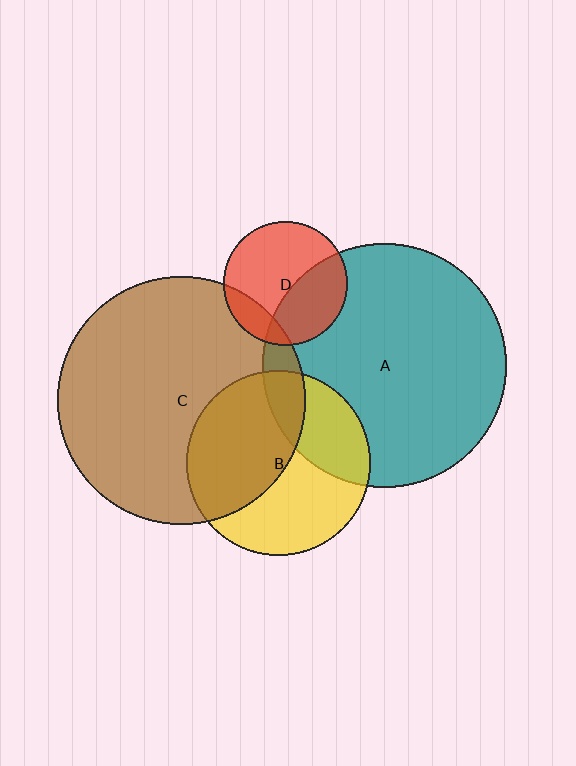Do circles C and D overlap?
Yes.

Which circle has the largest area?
Circle C (brown).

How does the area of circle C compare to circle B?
Approximately 1.8 times.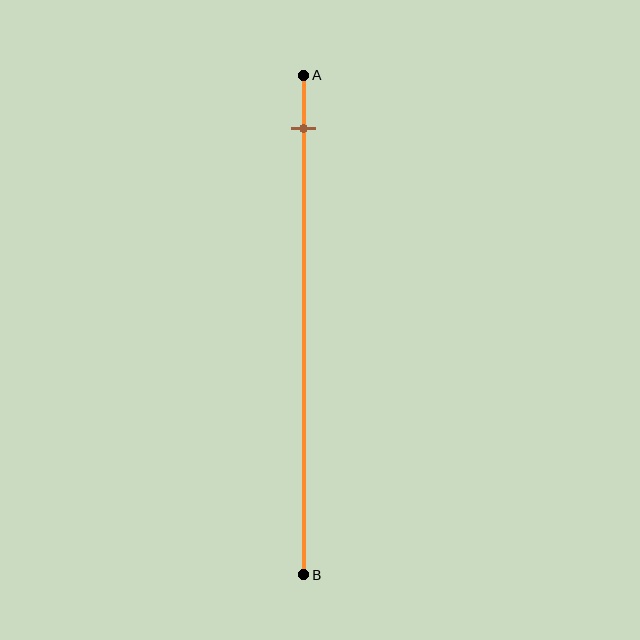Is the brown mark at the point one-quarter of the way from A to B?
No, the mark is at about 10% from A, not at the 25% one-quarter point.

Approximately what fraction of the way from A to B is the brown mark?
The brown mark is approximately 10% of the way from A to B.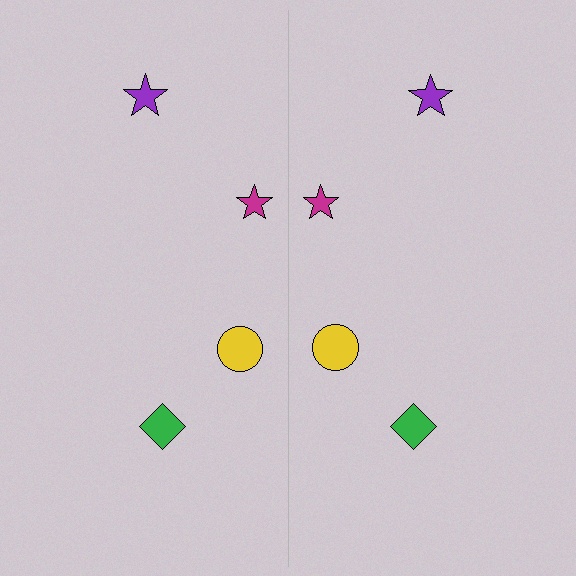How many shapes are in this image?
There are 8 shapes in this image.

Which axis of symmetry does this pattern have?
The pattern has a vertical axis of symmetry running through the center of the image.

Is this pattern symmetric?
Yes, this pattern has bilateral (reflection) symmetry.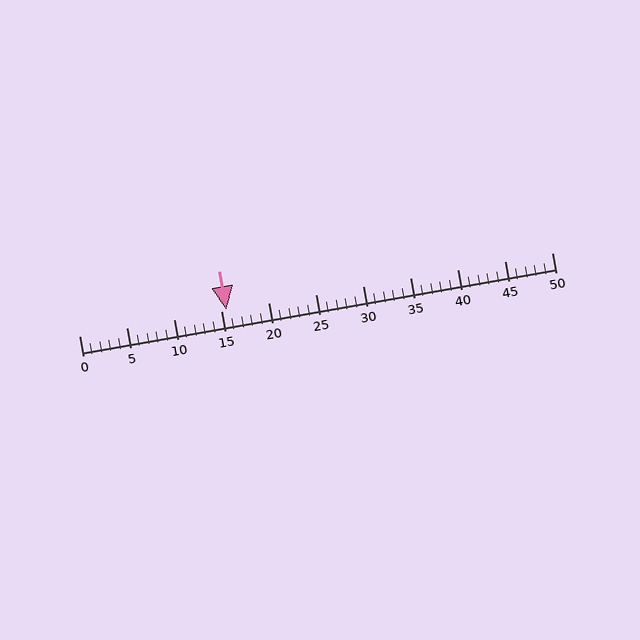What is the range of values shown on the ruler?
The ruler shows values from 0 to 50.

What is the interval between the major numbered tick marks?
The major tick marks are spaced 5 units apart.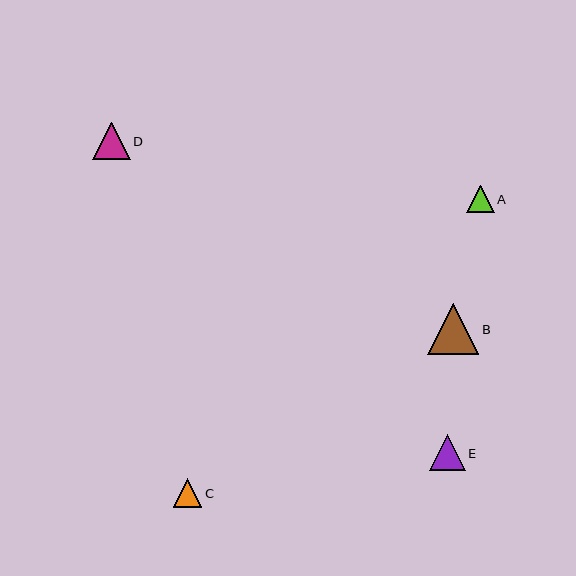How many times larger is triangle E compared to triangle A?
Triangle E is approximately 1.3 times the size of triangle A.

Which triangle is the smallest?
Triangle A is the smallest with a size of approximately 27 pixels.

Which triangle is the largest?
Triangle B is the largest with a size of approximately 51 pixels.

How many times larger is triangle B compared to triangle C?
Triangle B is approximately 1.8 times the size of triangle C.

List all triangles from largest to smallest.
From largest to smallest: B, D, E, C, A.